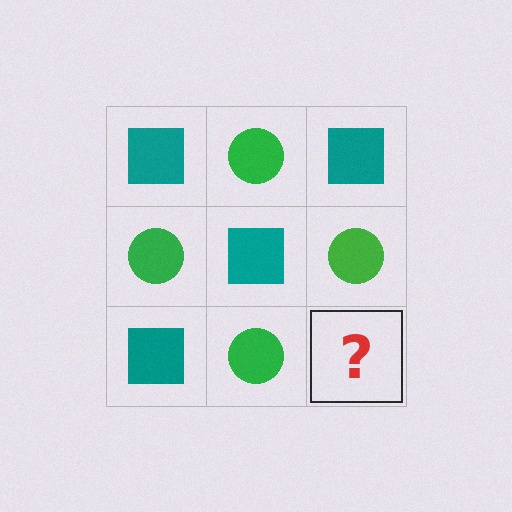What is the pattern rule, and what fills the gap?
The rule is that it alternates teal square and green circle in a checkerboard pattern. The gap should be filled with a teal square.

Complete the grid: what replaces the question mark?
The question mark should be replaced with a teal square.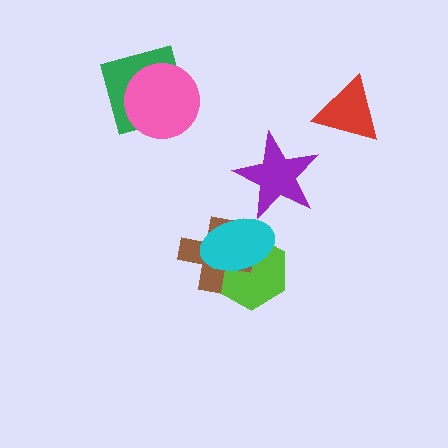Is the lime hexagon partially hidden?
Yes, it is partially covered by another shape.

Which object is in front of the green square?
The pink circle is in front of the green square.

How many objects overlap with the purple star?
0 objects overlap with the purple star.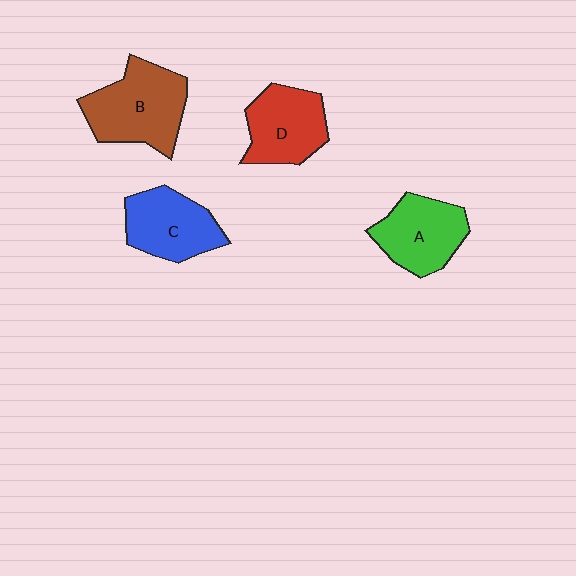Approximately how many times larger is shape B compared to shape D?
Approximately 1.3 times.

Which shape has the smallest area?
Shape D (red).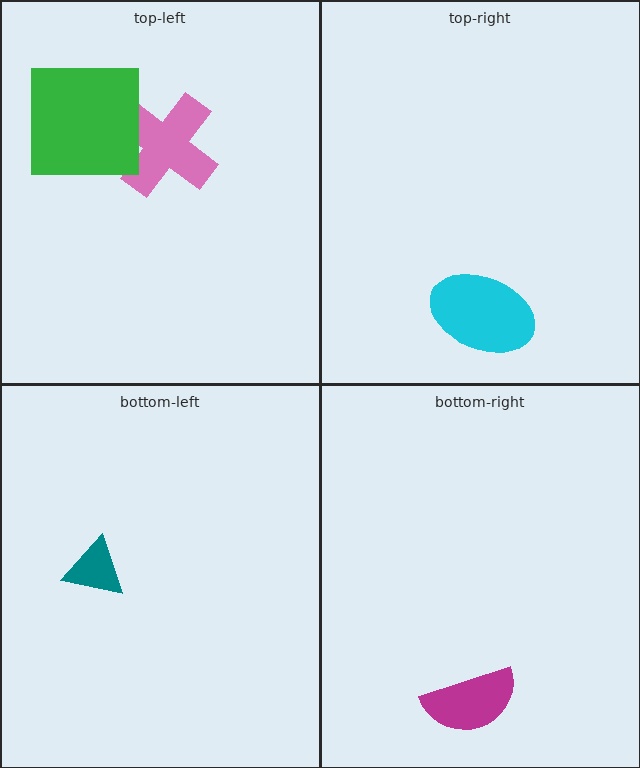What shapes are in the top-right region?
The cyan ellipse.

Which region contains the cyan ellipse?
The top-right region.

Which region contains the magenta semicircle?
The bottom-right region.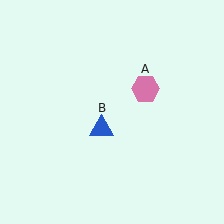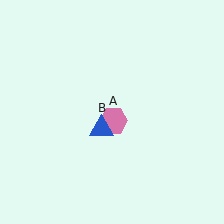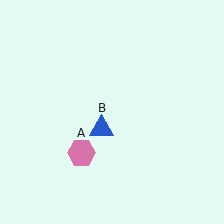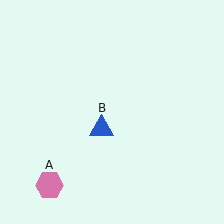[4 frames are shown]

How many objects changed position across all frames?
1 object changed position: pink hexagon (object A).